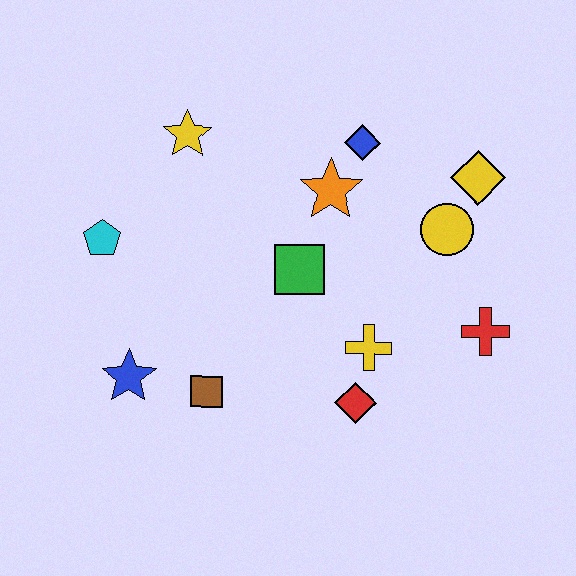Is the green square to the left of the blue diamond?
Yes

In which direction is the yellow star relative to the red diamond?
The yellow star is above the red diamond.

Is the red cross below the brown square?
No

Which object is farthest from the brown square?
The yellow diamond is farthest from the brown square.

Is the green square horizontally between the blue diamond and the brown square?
Yes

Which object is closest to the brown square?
The blue star is closest to the brown square.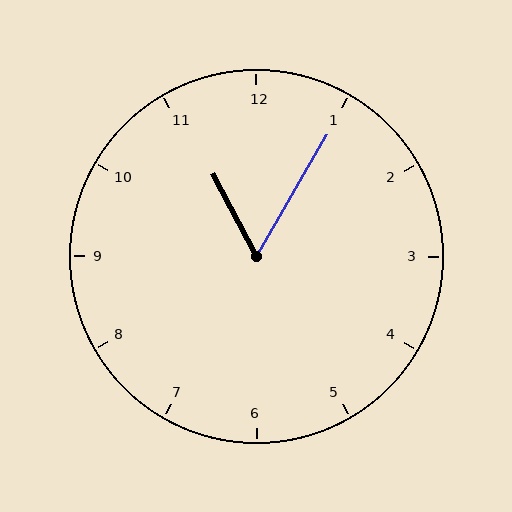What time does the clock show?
11:05.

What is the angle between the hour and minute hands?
Approximately 58 degrees.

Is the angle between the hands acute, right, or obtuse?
It is acute.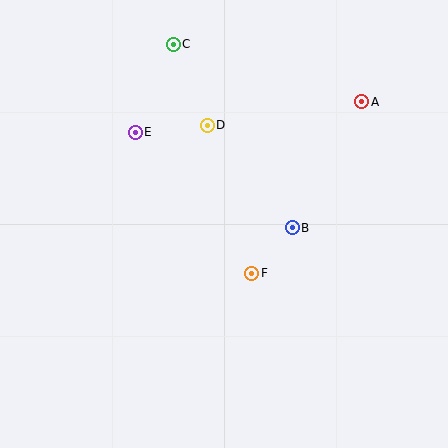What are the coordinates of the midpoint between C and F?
The midpoint between C and F is at (213, 159).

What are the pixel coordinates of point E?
Point E is at (135, 132).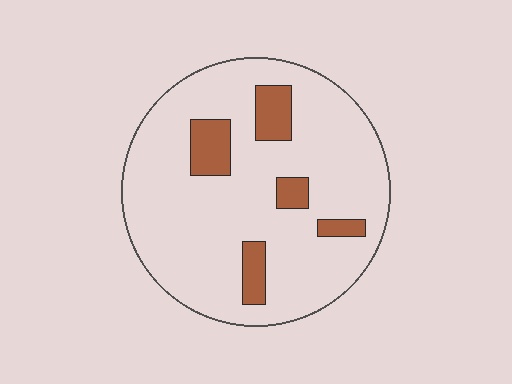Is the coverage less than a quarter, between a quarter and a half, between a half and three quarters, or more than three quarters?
Less than a quarter.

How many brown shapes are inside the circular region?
5.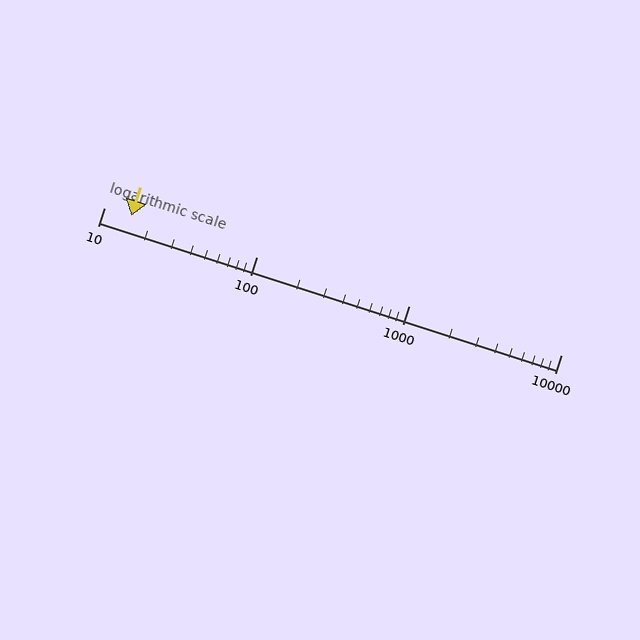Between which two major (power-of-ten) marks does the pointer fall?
The pointer is between 10 and 100.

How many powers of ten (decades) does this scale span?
The scale spans 3 decades, from 10 to 10000.